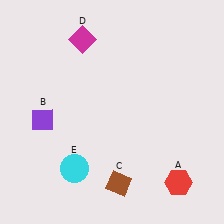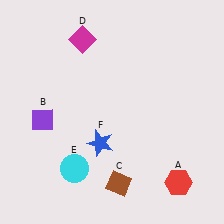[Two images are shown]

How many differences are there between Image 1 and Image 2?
There is 1 difference between the two images.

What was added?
A blue star (F) was added in Image 2.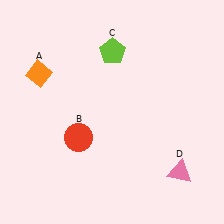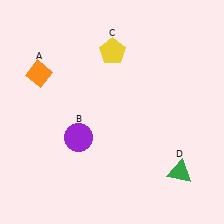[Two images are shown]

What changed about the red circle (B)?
In Image 1, B is red. In Image 2, it changed to purple.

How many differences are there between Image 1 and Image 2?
There are 3 differences between the two images.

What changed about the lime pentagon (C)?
In Image 1, C is lime. In Image 2, it changed to yellow.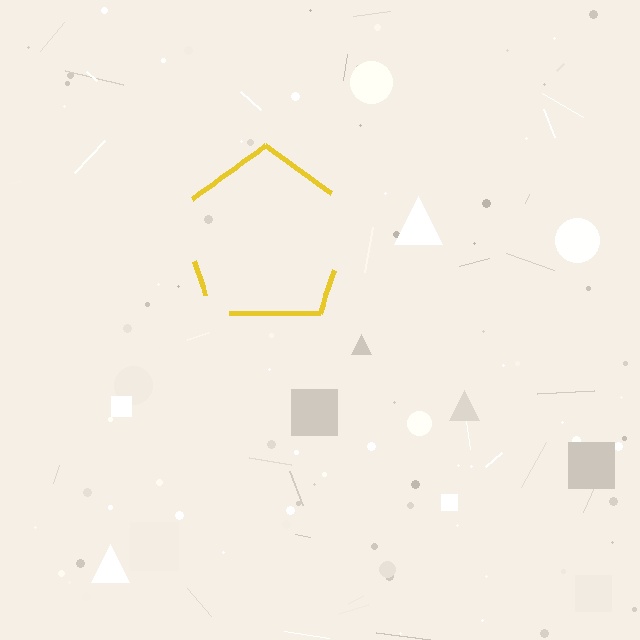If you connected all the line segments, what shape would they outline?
They would outline a pentagon.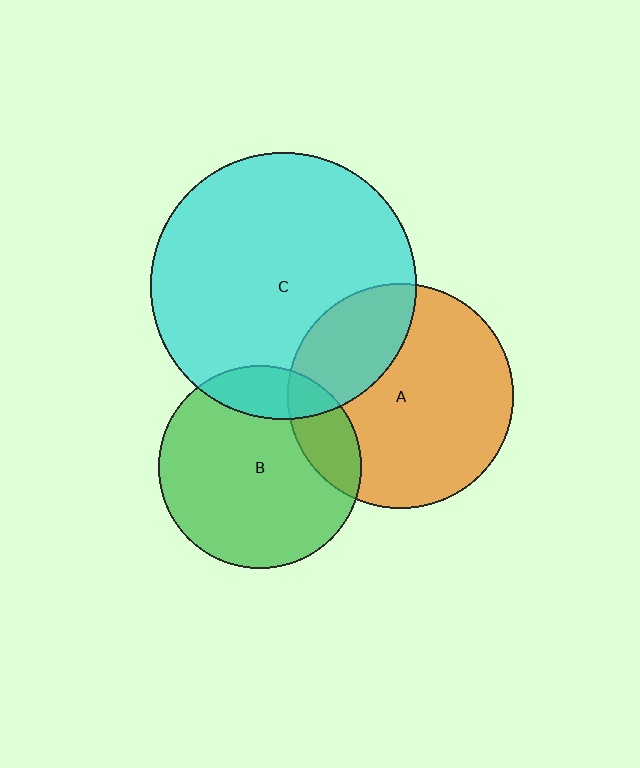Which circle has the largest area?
Circle C (cyan).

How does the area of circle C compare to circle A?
Approximately 1.4 times.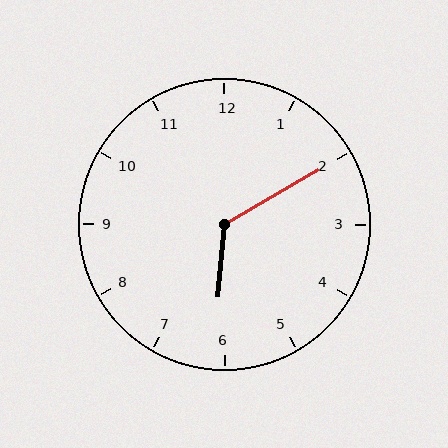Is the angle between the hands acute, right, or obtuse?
It is obtuse.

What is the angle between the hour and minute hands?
Approximately 125 degrees.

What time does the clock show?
6:10.